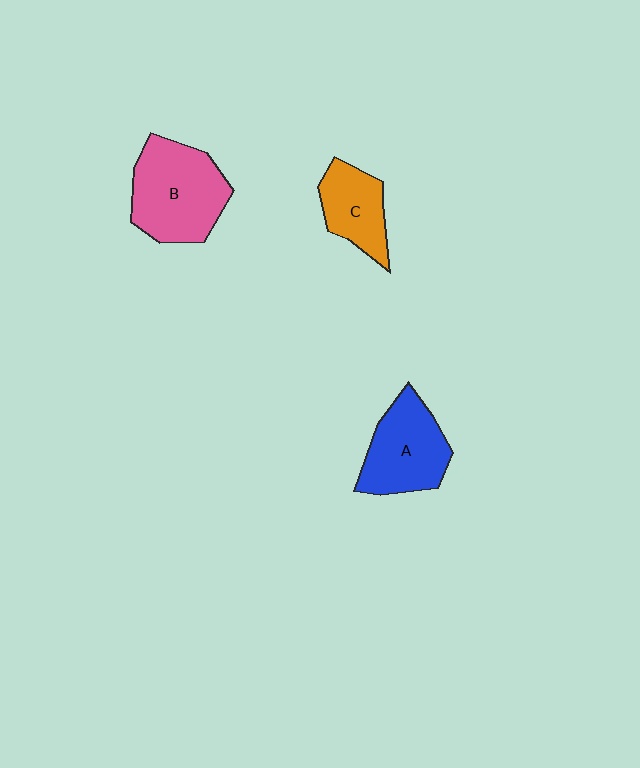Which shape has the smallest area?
Shape C (orange).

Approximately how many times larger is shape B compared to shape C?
Approximately 1.7 times.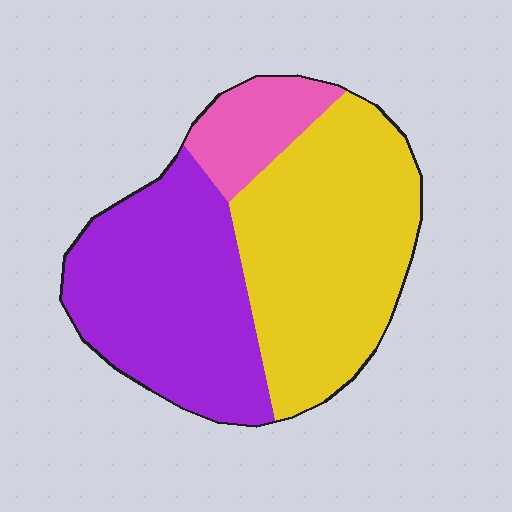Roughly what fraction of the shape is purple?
Purple takes up between a third and a half of the shape.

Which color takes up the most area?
Yellow, at roughly 45%.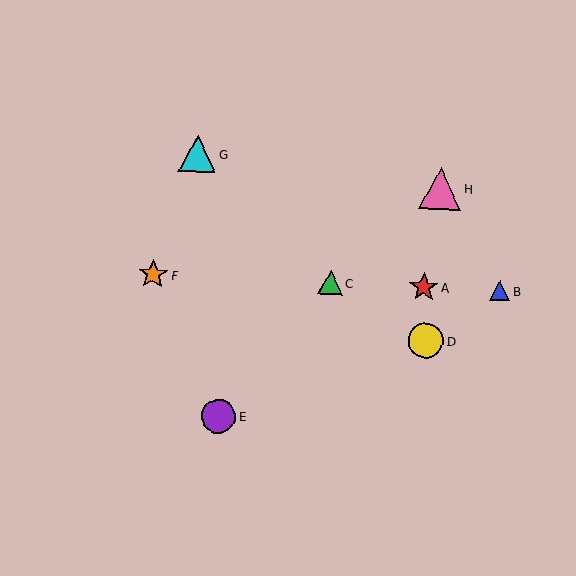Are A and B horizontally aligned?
Yes, both are at y≈287.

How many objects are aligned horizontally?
4 objects (A, B, C, F) are aligned horizontally.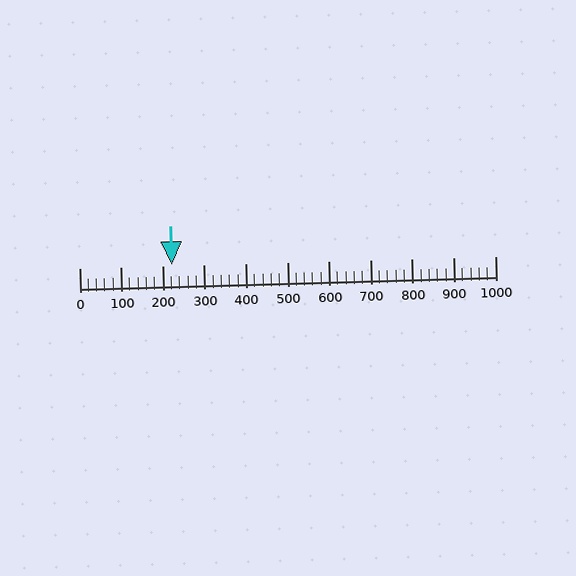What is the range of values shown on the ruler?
The ruler shows values from 0 to 1000.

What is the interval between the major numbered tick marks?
The major tick marks are spaced 100 units apart.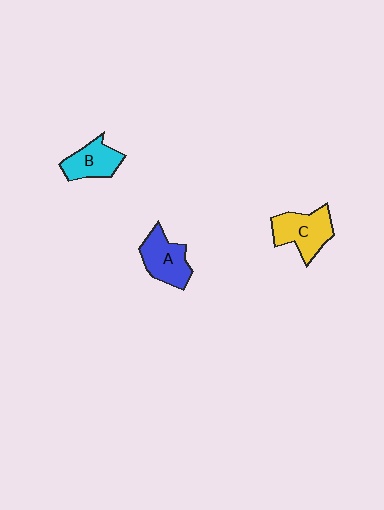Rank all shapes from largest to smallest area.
From largest to smallest: C (yellow), A (blue), B (cyan).